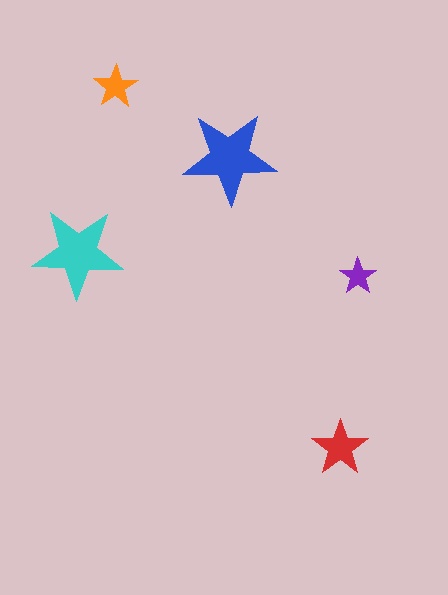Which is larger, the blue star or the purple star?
The blue one.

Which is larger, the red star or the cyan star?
The cyan one.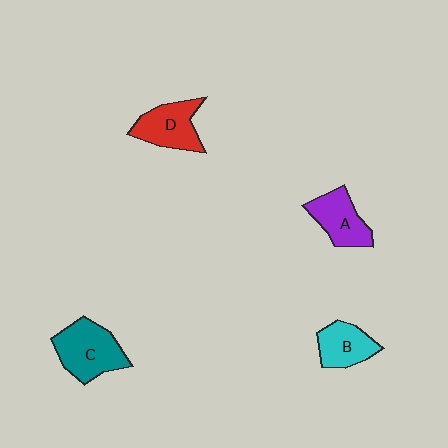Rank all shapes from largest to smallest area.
From largest to smallest: C (teal), D (red), A (purple), B (cyan).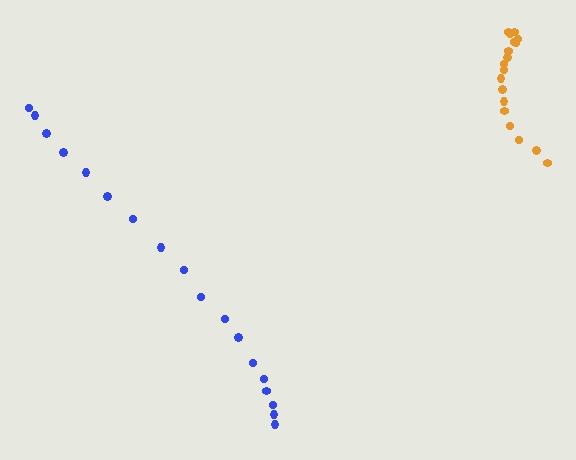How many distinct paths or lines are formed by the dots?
There are 2 distinct paths.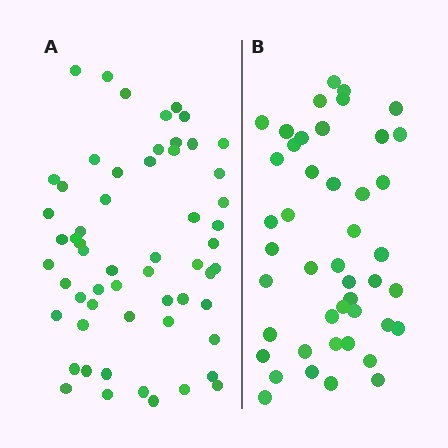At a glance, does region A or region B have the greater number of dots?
Region A (the left region) has more dots.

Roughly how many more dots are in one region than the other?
Region A has approximately 15 more dots than region B.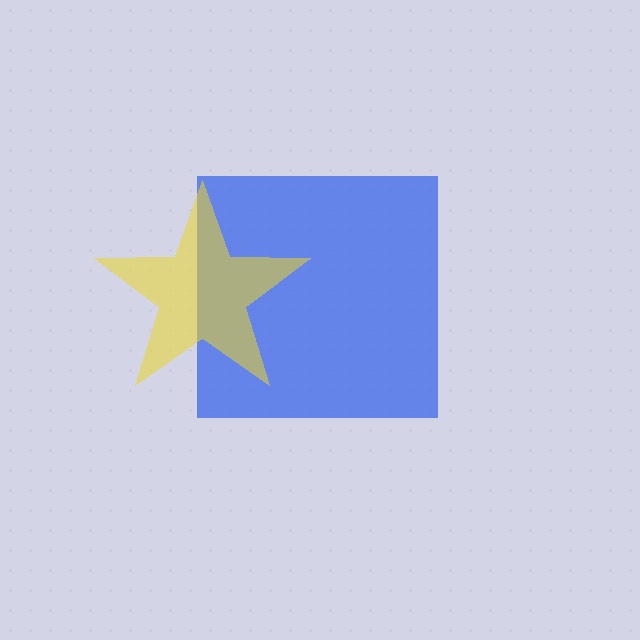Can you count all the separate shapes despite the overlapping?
Yes, there are 2 separate shapes.